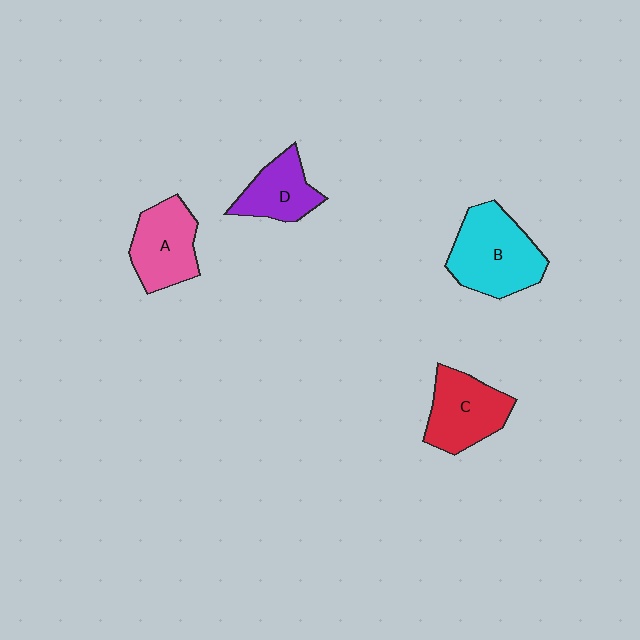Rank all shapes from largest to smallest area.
From largest to smallest: B (cyan), C (red), A (pink), D (purple).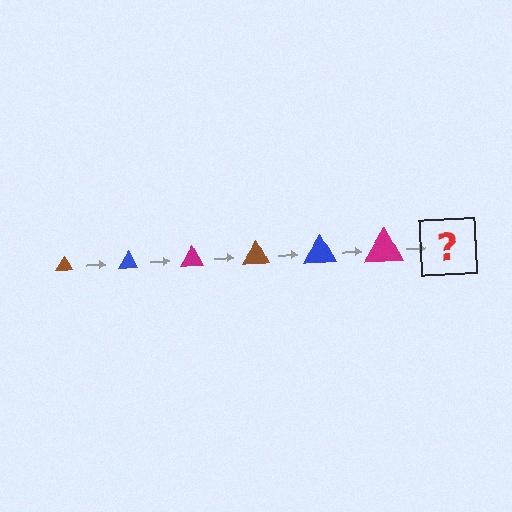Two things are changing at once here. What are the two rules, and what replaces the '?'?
The two rules are that the triangle grows larger each step and the color cycles through brown, blue, and magenta. The '?' should be a brown triangle, larger than the previous one.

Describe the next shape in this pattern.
It should be a brown triangle, larger than the previous one.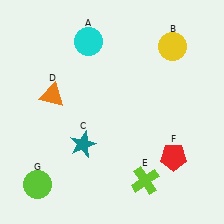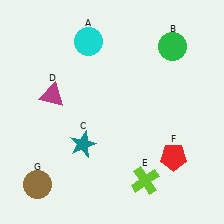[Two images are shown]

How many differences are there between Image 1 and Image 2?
There are 3 differences between the two images.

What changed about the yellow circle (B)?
In Image 1, B is yellow. In Image 2, it changed to green.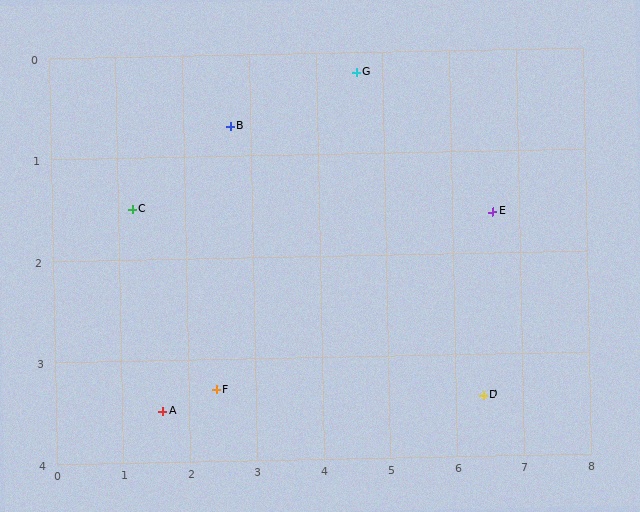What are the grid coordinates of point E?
Point E is at approximately (6.6, 1.6).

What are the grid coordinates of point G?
Point G is at approximately (4.6, 0.2).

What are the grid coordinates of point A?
Point A is at approximately (1.6, 3.5).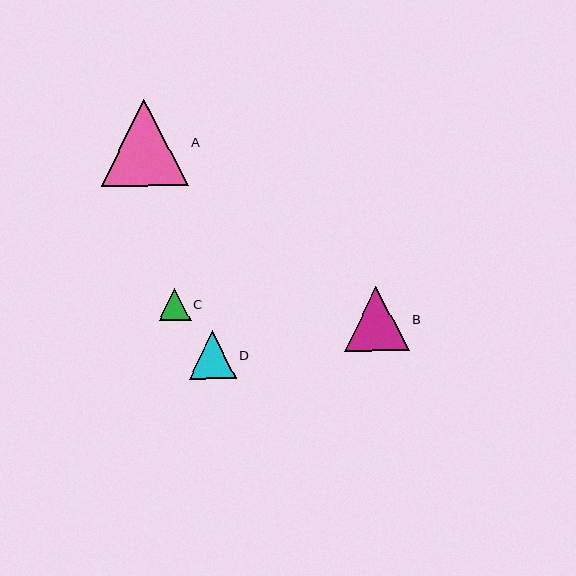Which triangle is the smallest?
Triangle C is the smallest with a size of approximately 32 pixels.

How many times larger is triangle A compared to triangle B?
Triangle A is approximately 1.4 times the size of triangle B.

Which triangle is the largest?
Triangle A is the largest with a size of approximately 87 pixels.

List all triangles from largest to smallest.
From largest to smallest: A, B, D, C.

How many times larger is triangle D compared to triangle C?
Triangle D is approximately 1.5 times the size of triangle C.